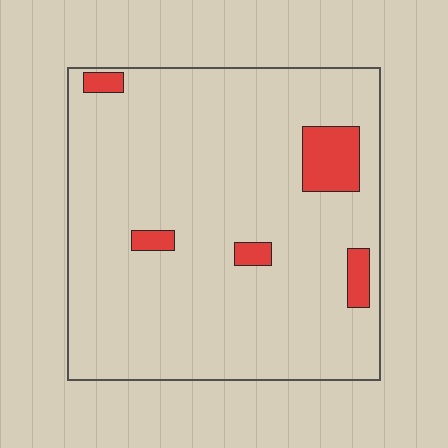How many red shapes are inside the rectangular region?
5.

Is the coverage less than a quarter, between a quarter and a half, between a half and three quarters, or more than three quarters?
Less than a quarter.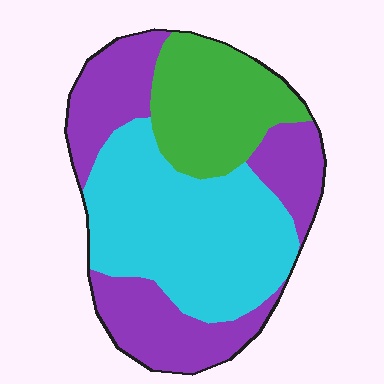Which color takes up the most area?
Cyan, at roughly 40%.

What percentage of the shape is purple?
Purple covers roughly 35% of the shape.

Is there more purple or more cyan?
Cyan.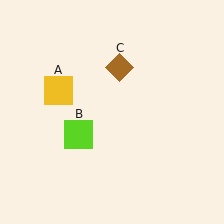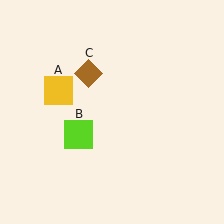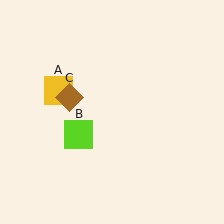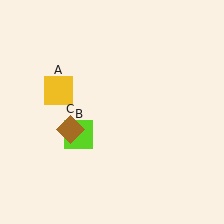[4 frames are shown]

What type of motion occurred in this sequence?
The brown diamond (object C) rotated counterclockwise around the center of the scene.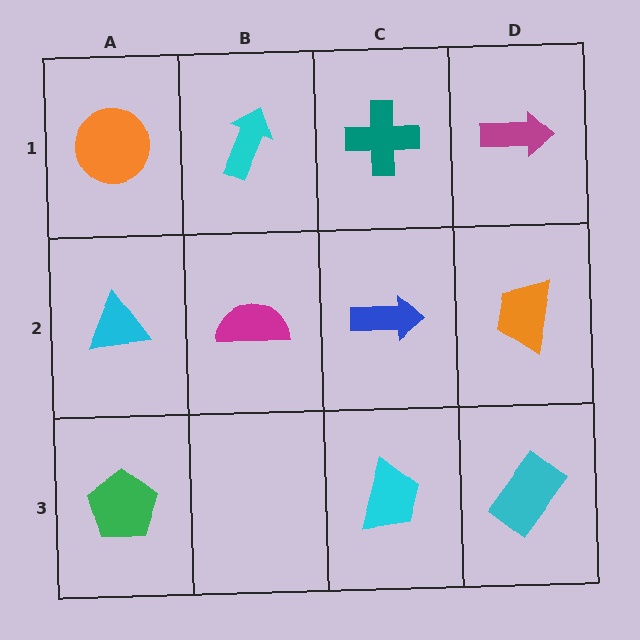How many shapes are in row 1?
4 shapes.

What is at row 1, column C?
A teal cross.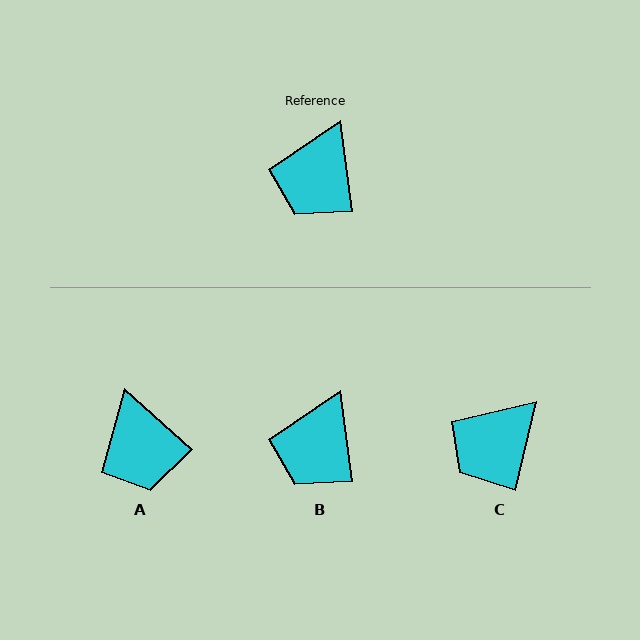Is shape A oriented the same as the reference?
No, it is off by about 40 degrees.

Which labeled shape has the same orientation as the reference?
B.